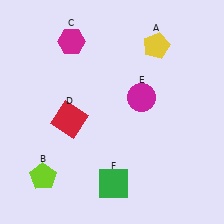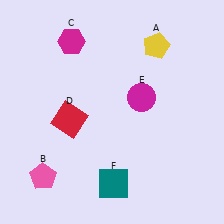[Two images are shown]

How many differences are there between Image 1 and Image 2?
There are 2 differences between the two images.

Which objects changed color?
B changed from lime to pink. F changed from green to teal.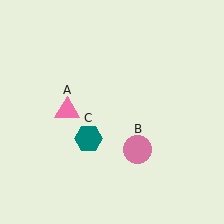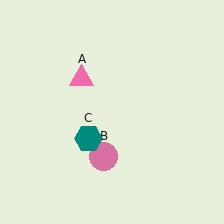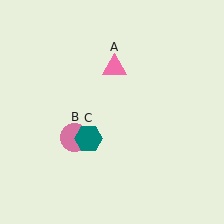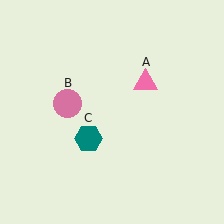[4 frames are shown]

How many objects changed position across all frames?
2 objects changed position: pink triangle (object A), pink circle (object B).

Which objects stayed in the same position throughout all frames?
Teal hexagon (object C) remained stationary.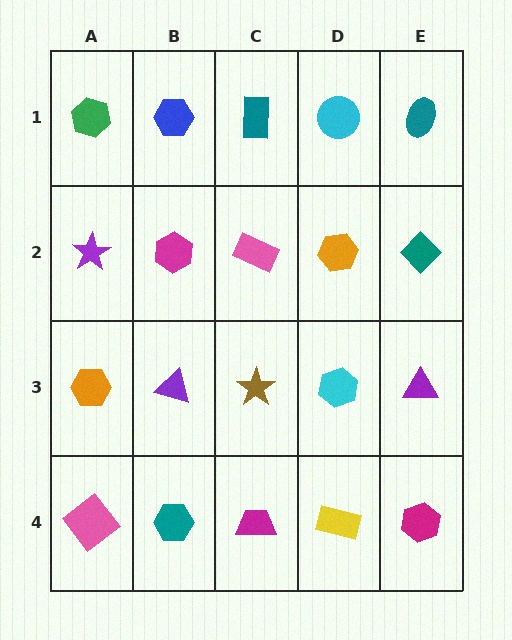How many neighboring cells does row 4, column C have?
3.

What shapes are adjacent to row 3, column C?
A pink rectangle (row 2, column C), a magenta trapezoid (row 4, column C), a purple triangle (row 3, column B), a cyan hexagon (row 3, column D).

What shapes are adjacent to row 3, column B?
A magenta hexagon (row 2, column B), a teal hexagon (row 4, column B), an orange hexagon (row 3, column A), a brown star (row 3, column C).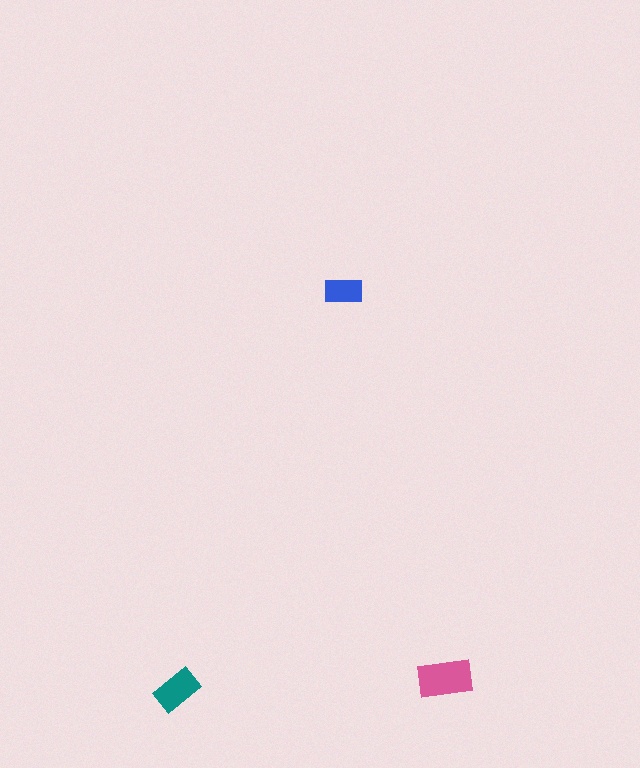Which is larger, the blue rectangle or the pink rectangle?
The pink one.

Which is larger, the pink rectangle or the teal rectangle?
The pink one.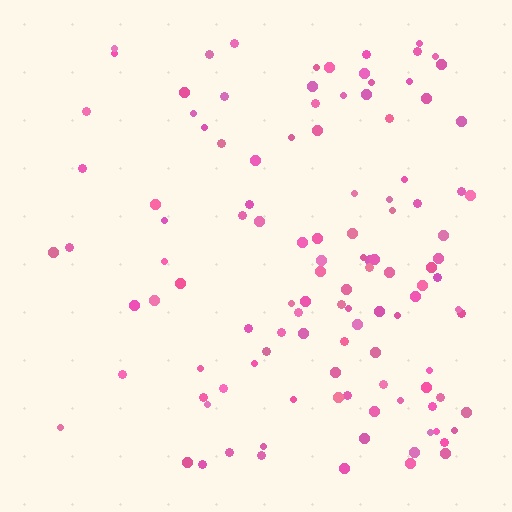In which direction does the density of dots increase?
From left to right, with the right side densest.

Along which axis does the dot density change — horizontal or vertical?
Horizontal.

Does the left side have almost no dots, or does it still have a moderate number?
Still a moderate number, just noticeably fewer than the right.